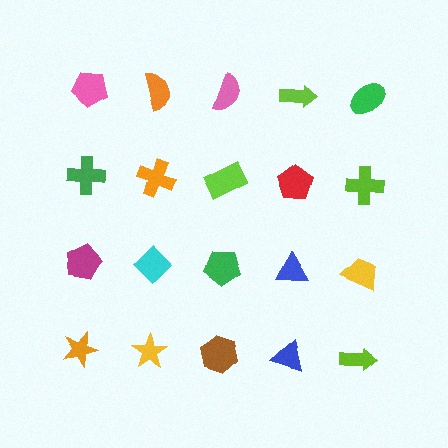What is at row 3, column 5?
A yellow trapezoid.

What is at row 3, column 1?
A magenta pentagon.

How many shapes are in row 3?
5 shapes.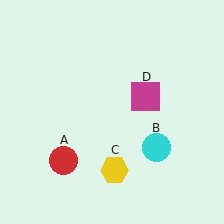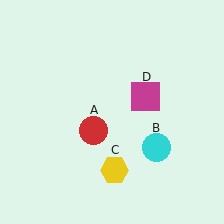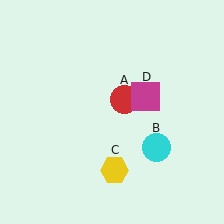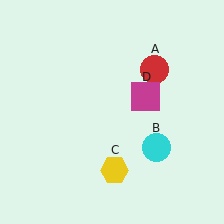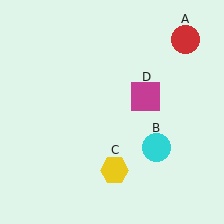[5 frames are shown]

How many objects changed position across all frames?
1 object changed position: red circle (object A).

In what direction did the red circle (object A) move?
The red circle (object A) moved up and to the right.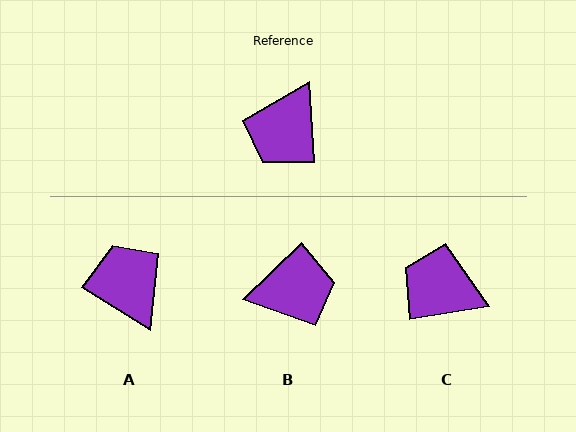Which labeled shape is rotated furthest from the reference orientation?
B, about 130 degrees away.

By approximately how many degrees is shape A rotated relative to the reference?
Approximately 126 degrees clockwise.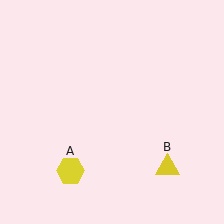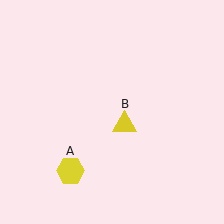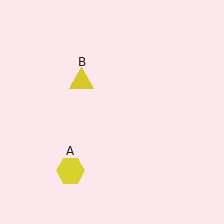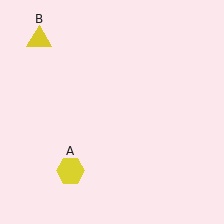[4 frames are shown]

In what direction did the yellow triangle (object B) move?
The yellow triangle (object B) moved up and to the left.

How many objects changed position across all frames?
1 object changed position: yellow triangle (object B).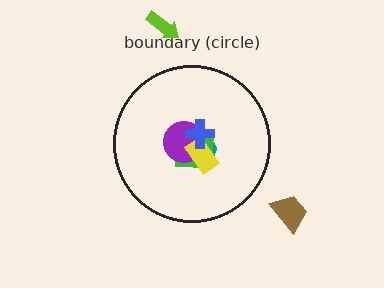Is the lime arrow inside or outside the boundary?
Outside.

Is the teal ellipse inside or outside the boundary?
Inside.